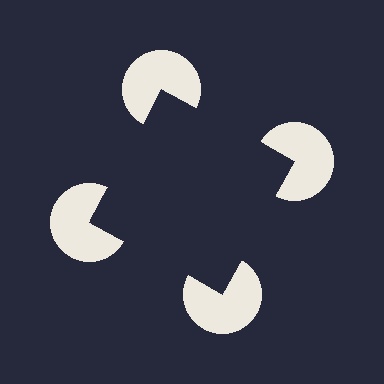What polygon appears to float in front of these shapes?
An illusory square — its edges are inferred from the aligned wedge cuts in the pac-man discs, not physically drawn.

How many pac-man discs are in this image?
There are 4 — one at each vertex of the illusory square.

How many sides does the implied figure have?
4 sides.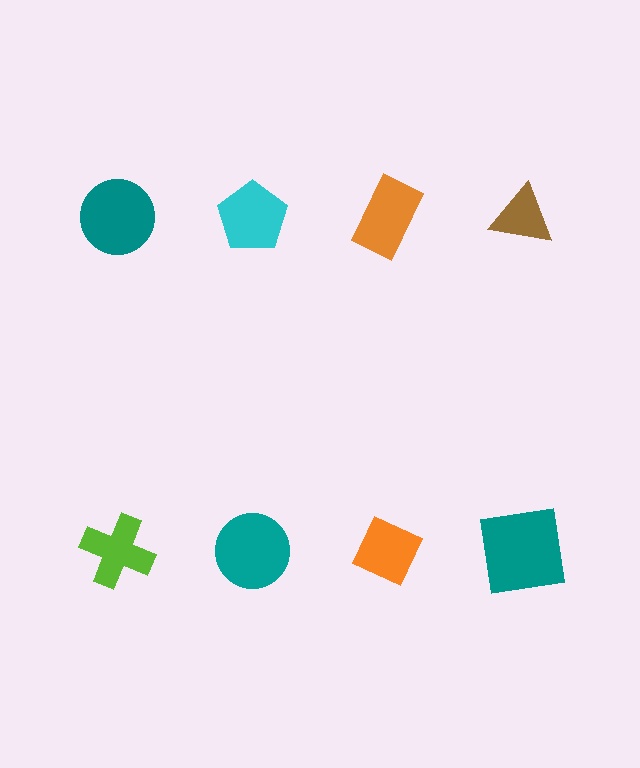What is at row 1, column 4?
A brown triangle.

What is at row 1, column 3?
An orange rectangle.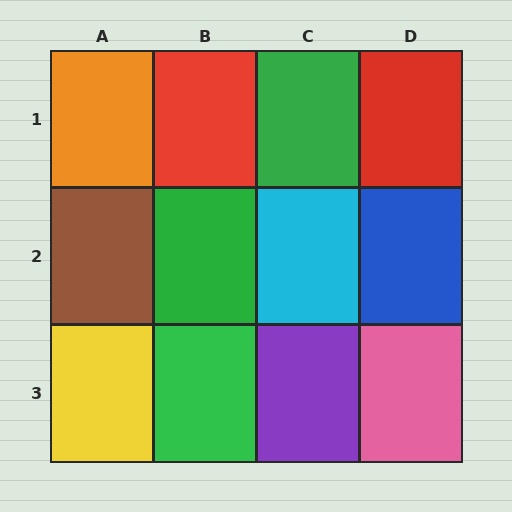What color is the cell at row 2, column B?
Green.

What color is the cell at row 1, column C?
Green.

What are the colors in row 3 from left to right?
Yellow, green, purple, pink.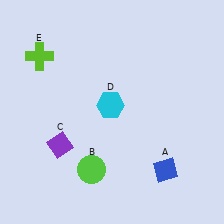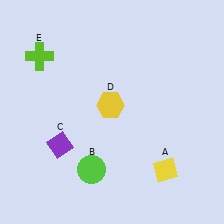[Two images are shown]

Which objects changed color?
A changed from blue to yellow. D changed from cyan to yellow.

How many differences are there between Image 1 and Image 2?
There are 2 differences between the two images.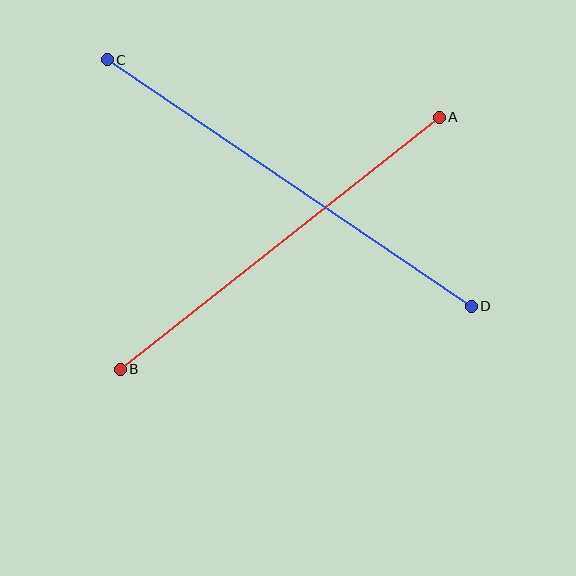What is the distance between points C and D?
The distance is approximately 439 pixels.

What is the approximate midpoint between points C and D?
The midpoint is at approximately (289, 183) pixels.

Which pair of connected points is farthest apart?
Points C and D are farthest apart.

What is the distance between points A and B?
The distance is approximately 407 pixels.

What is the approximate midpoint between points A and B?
The midpoint is at approximately (280, 243) pixels.